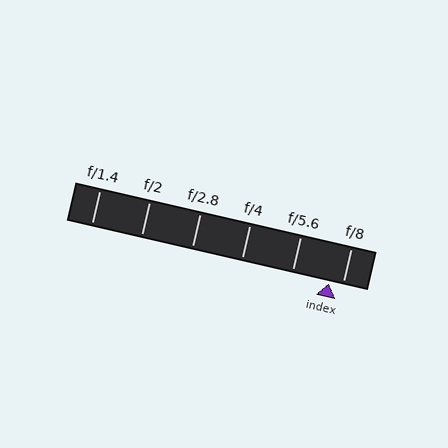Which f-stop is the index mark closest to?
The index mark is closest to f/8.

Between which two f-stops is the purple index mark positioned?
The index mark is between f/5.6 and f/8.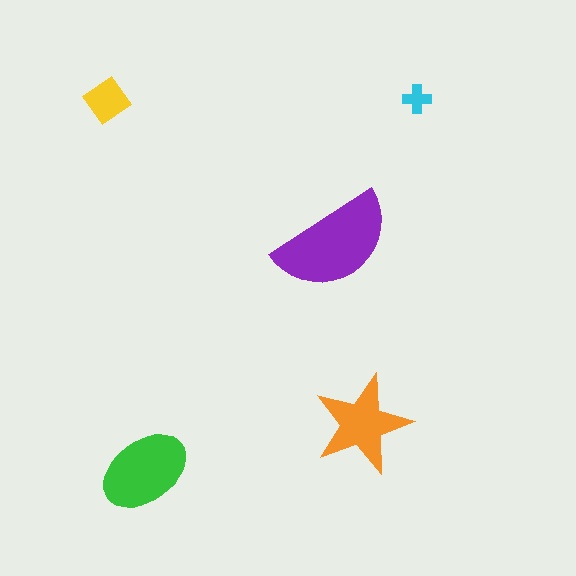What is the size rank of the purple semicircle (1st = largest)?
1st.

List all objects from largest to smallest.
The purple semicircle, the green ellipse, the orange star, the yellow diamond, the cyan cross.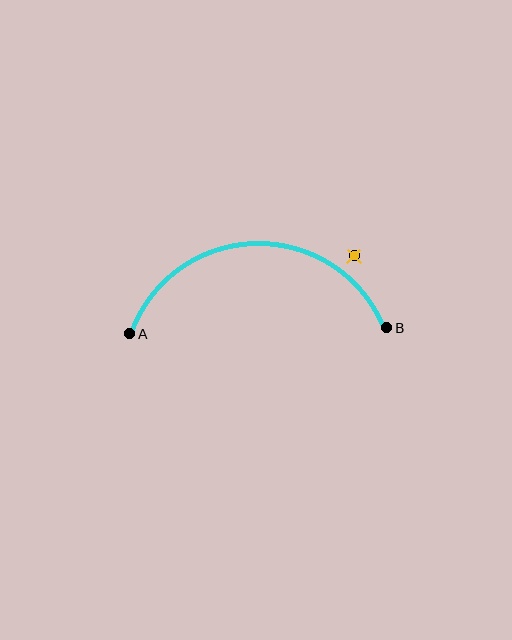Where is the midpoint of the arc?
The arc midpoint is the point on the curve farthest from the straight line joining A and B. It sits above that line.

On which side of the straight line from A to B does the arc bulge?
The arc bulges above the straight line connecting A and B.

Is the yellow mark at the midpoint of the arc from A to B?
No — the yellow mark does not lie on the arc at all. It sits slightly outside the curve.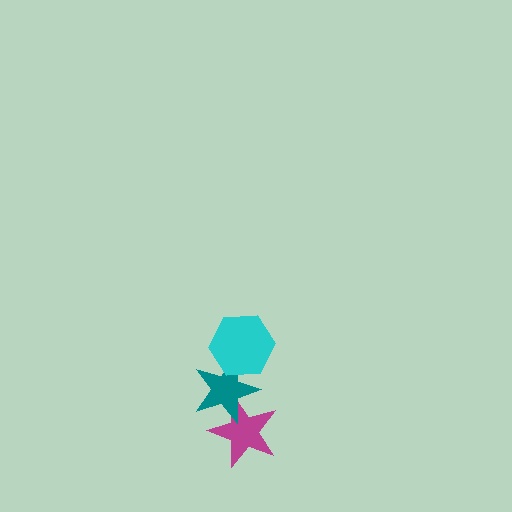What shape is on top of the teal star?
The cyan hexagon is on top of the teal star.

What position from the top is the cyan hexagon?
The cyan hexagon is 1st from the top.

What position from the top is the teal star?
The teal star is 2nd from the top.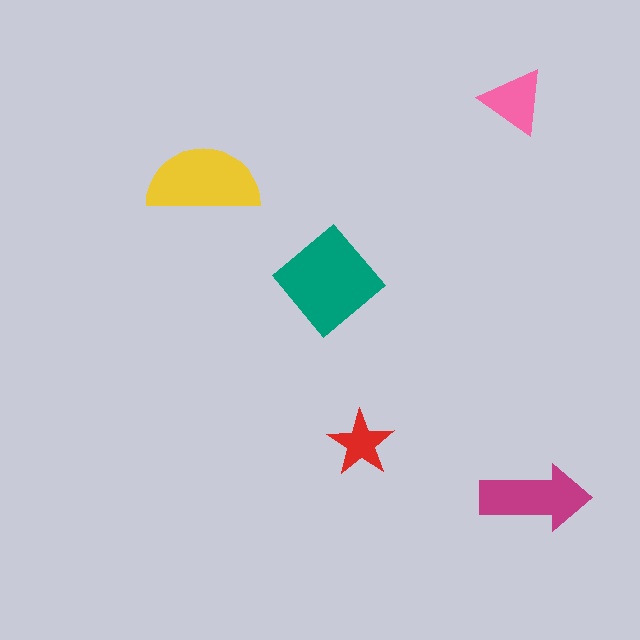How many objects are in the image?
There are 5 objects in the image.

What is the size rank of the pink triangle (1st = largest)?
4th.